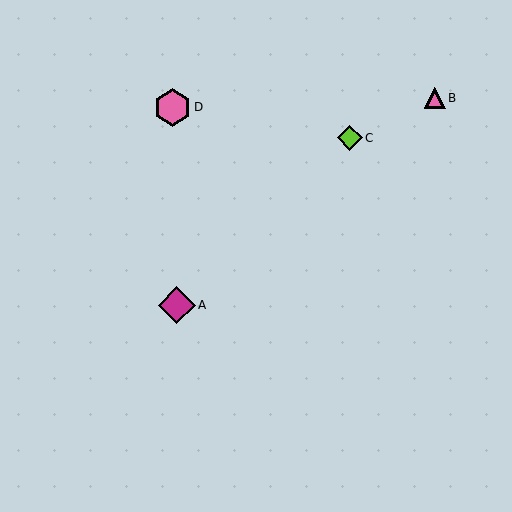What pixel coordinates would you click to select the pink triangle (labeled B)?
Click at (435, 98) to select the pink triangle B.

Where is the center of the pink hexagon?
The center of the pink hexagon is at (172, 107).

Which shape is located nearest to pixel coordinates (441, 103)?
The pink triangle (labeled B) at (435, 98) is nearest to that location.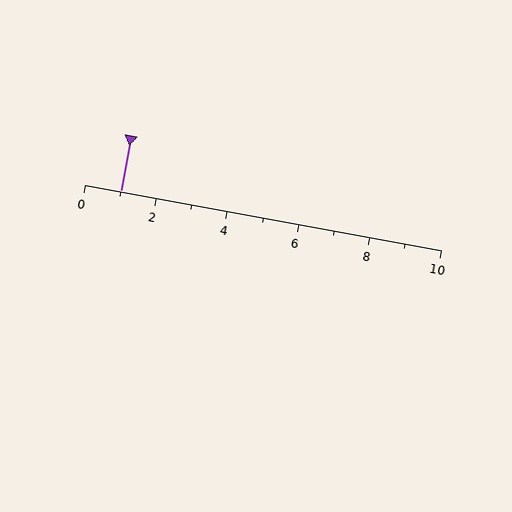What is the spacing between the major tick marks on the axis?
The major ticks are spaced 2 apart.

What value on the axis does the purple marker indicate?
The marker indicates approximately 1.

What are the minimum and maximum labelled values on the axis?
The axis runs from 0 to 10.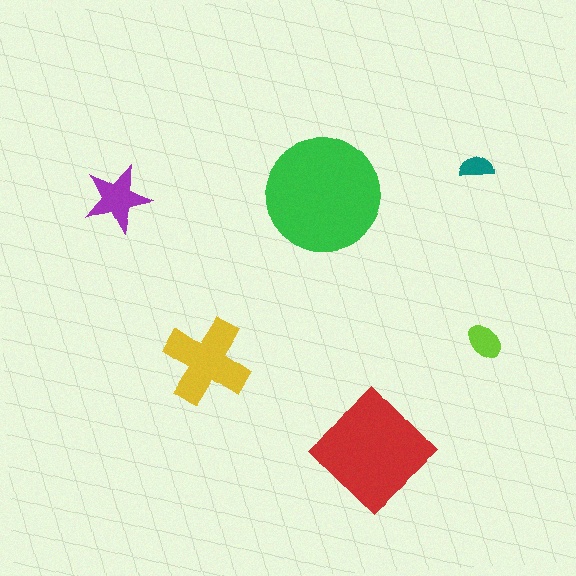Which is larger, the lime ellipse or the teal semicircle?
The lime ellipse.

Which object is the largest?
The green circle.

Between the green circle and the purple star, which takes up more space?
The green circle.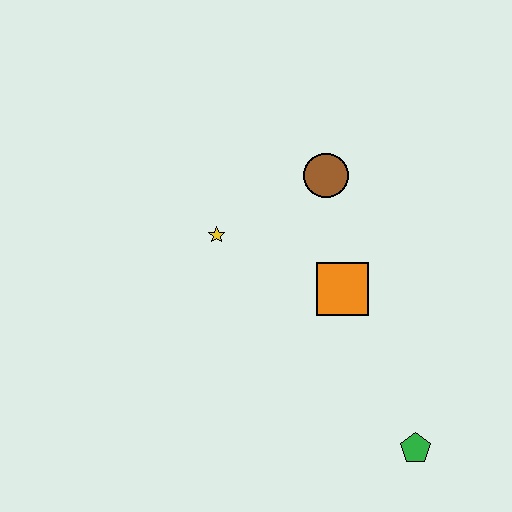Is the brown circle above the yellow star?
Yes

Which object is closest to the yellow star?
The brown circle is closest to the yellow star.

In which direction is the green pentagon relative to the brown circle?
The green pentagon is below the brown circle.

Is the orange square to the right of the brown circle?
Yes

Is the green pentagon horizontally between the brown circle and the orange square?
No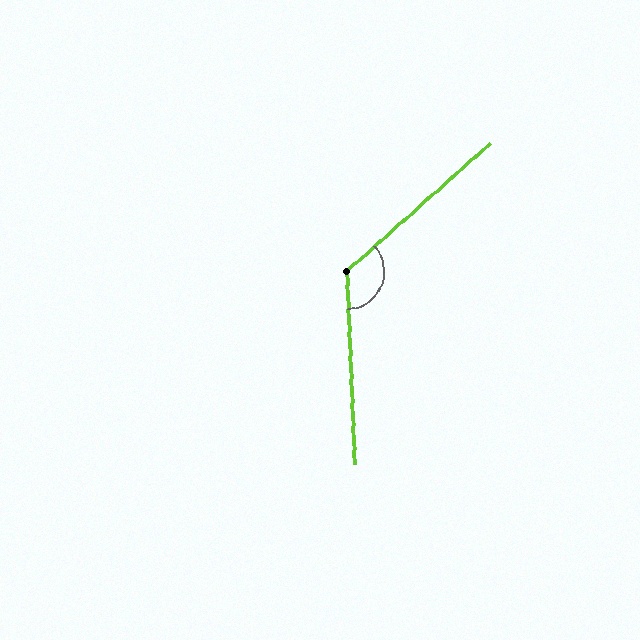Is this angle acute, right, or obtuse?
It is obtuse.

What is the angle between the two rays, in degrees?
Approximately 130 degrees.